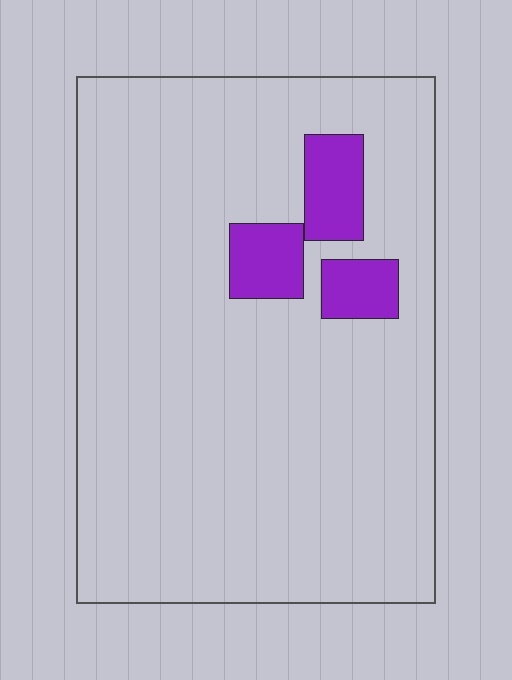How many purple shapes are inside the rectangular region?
3.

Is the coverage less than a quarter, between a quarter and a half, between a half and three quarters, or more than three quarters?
Less than a quarter.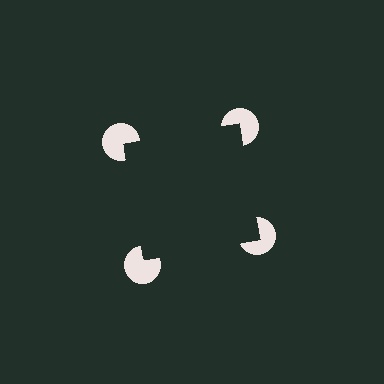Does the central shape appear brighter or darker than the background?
It typically appears slightly darker than the background, even though no actual brightness change is drawn.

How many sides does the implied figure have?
4 sides.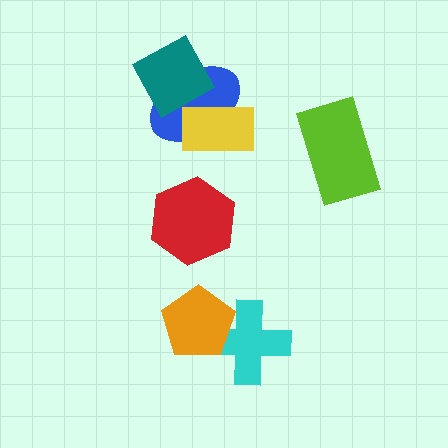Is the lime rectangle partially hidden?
No, no other shape covers it.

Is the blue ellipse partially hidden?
Yes, it is partially covered by another shape.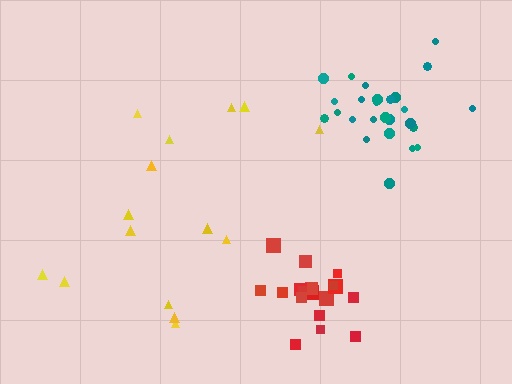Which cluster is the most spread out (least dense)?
Yellow.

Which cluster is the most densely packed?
Teal.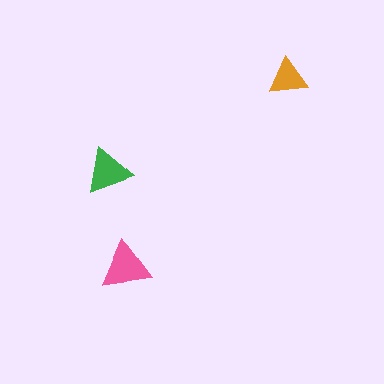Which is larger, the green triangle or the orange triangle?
The green one.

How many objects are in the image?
There are 3 objects in the image.